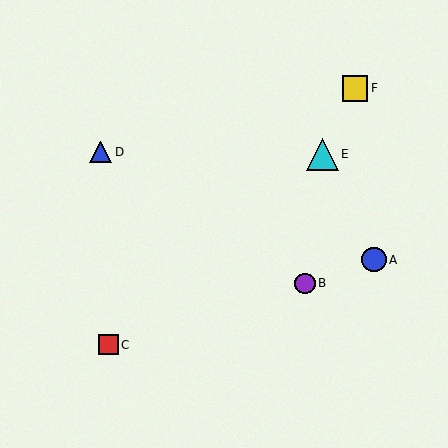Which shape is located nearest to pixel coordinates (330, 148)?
The cyan triangle (labeled E) at (322, 154) is nearest to that location.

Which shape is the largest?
The cyan triangle (labeled E) is the largest.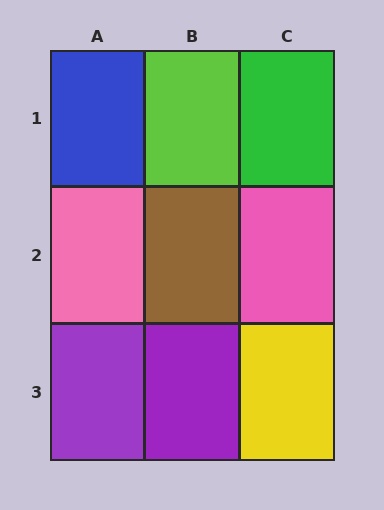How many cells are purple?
2 cells are purple.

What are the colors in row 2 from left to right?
Pink, brown, pink.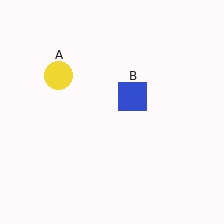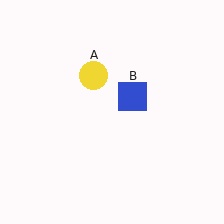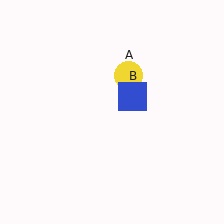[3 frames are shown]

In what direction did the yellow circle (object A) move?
The yellow circle (object A) moved right.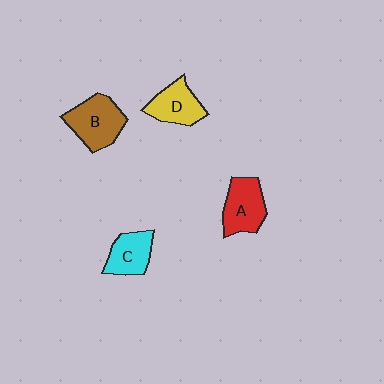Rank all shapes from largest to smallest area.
From largest to smallest: B (brown), A (red), D (yellow), C (cyan).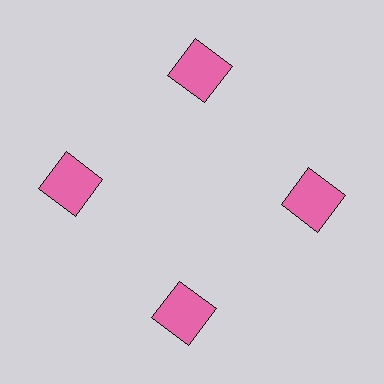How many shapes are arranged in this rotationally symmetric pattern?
There are 4 shapes, arranged in 4 groups of 1.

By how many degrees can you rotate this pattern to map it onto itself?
The pattern maps onto itself every 90 degrees of rotation.